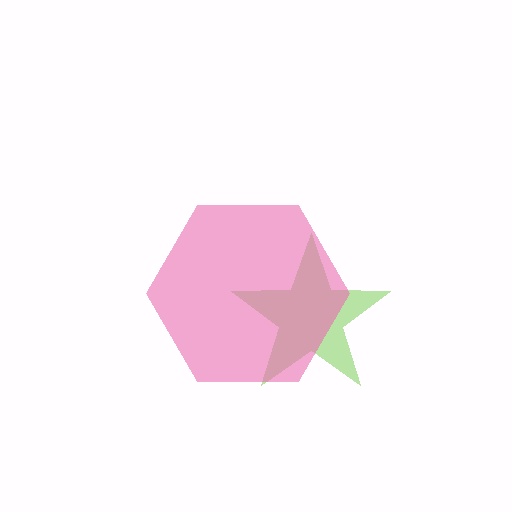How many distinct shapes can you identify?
There are 2 distinct shapes: a lime star, a pink hexagon.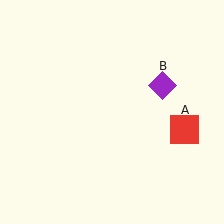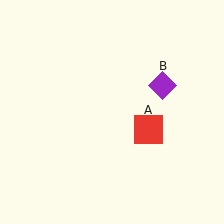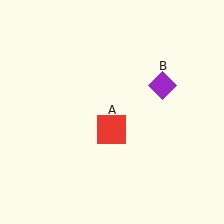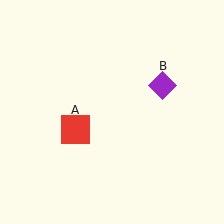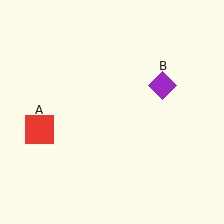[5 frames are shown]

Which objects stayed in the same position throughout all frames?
Purple diamond (object B) remained stationary.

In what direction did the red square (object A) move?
The red square (object A) moved left.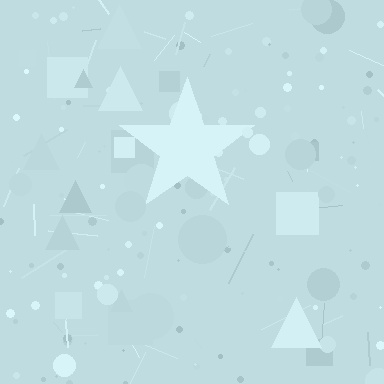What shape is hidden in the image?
A star is hidden in the image.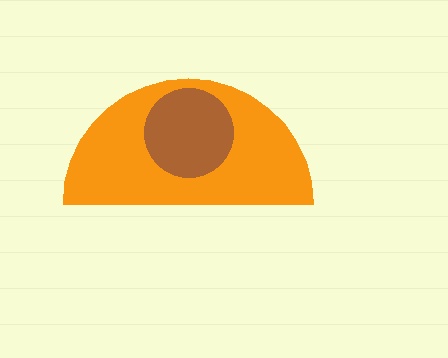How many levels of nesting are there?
2.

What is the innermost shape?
The brown circle.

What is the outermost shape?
The orange semicircle.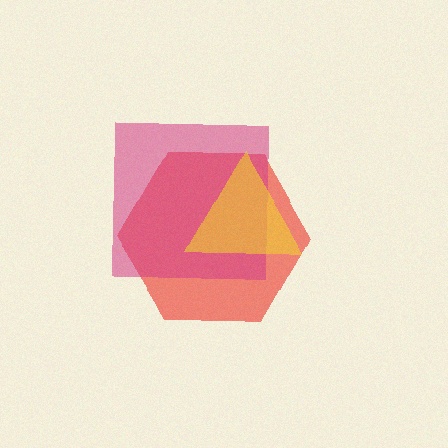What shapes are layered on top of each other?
The layered shapes are: a red hexagon, a magenta square, a yellow triangle.